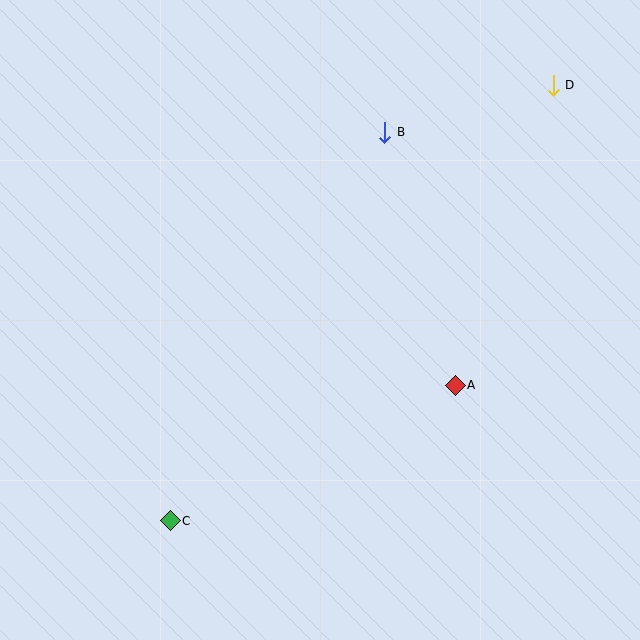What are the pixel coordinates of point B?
Point B is at (385, 132).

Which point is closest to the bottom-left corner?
Point C is closest to the bottom-left corner.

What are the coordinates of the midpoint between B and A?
The midpoint between B and A is at (420, 259).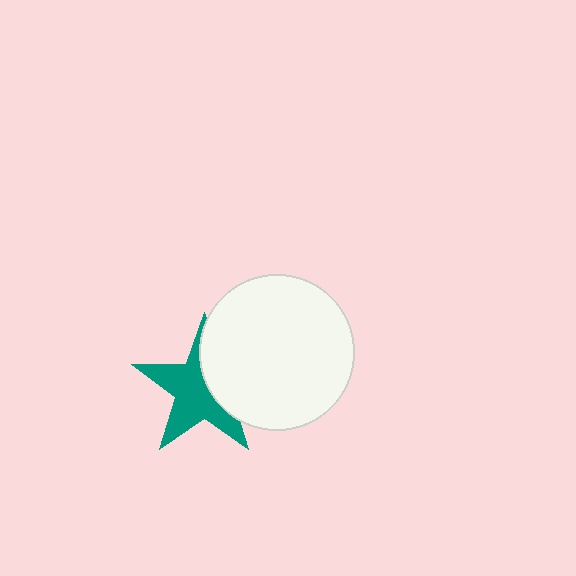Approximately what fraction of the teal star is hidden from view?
Roughly 37% of the teal star is hidden behind the white circle.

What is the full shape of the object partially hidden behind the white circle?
The partially hidden object is a teal star.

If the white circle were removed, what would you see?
You would see the complete teal star.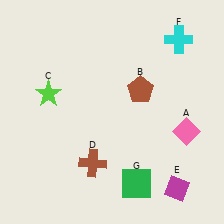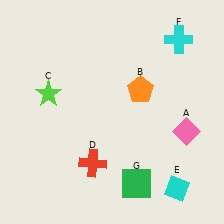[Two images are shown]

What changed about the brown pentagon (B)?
In Image 1, B is brown. In Image 2, it changed to orange.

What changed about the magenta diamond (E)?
In Image 1, E is magenta. In Image 2, it changed to cyan.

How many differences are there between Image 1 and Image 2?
There are 3 differences between the two images.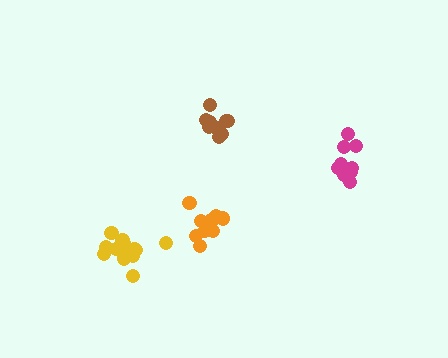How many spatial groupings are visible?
There are 4 spatial groupings.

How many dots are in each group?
Group 1: 12 dots, Group 2: 10 dots, Group 3: 13 dots, Group 4: 11 dots (46 total).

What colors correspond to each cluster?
The clusters are colored: magenta, brown, yellow, orange.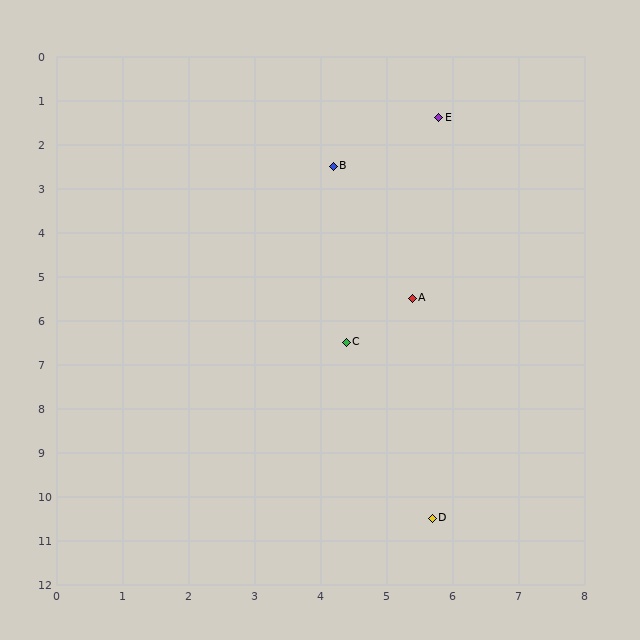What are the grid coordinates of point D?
Point D is at approximately (5.7, 10.5).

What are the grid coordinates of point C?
Point C is at approximately (4.4, 6.5).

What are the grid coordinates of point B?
Point B is at approximately (4.2, 2.5).